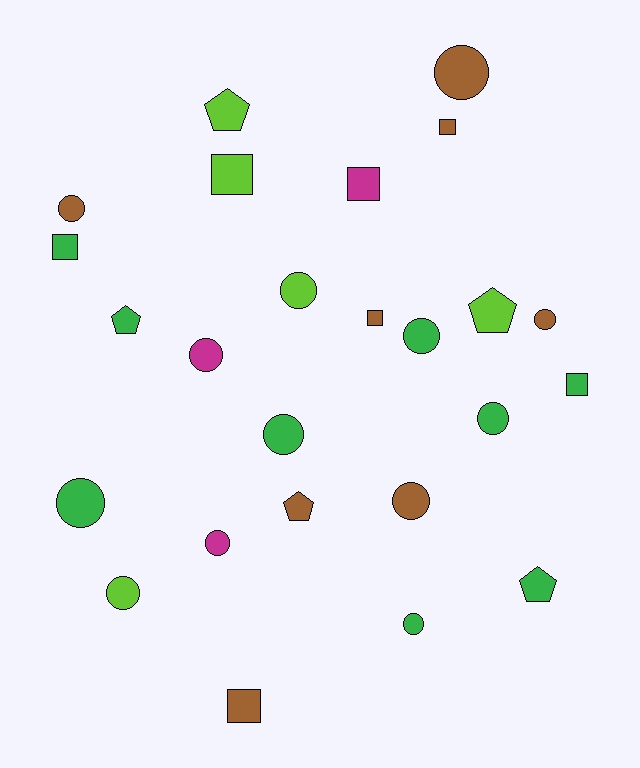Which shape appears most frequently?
Circle, with 13 objects.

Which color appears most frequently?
Green, with 9 objects.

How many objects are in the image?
There are 25 objects.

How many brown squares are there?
There are 3 brown squares.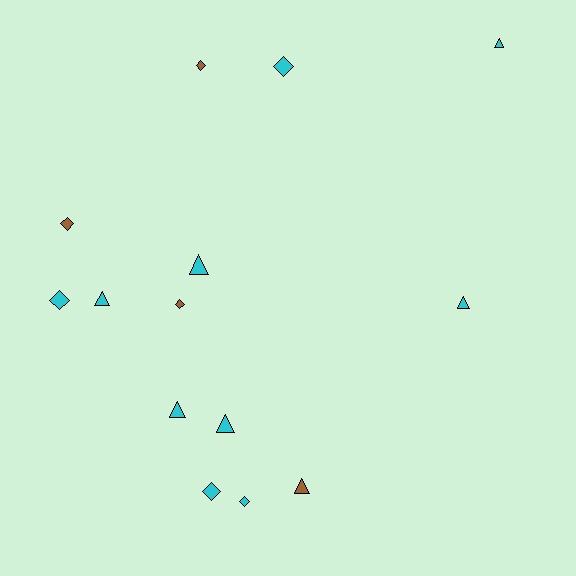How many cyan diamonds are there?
There are 4 cyan diamonds.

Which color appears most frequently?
Cyan, with 10 objects.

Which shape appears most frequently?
Diamond, with 7 objects.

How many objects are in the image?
There are 14 objects.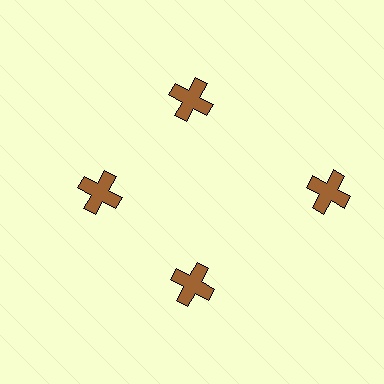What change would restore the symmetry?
The symmetry would be restored by moving it inward, back onto the ring so that all 4 crosses sit at equal angles and equal distance from the center.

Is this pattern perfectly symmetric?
No. The 4 brown crosses are arranged in a ring, but one element near the 3 o'clock position is pushed outward from the center, breaking the 4-fold rotational symmetry.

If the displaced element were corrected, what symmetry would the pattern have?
It would have 4-fold rotational symmetry — the pattern would map onto itself every 90 degrees.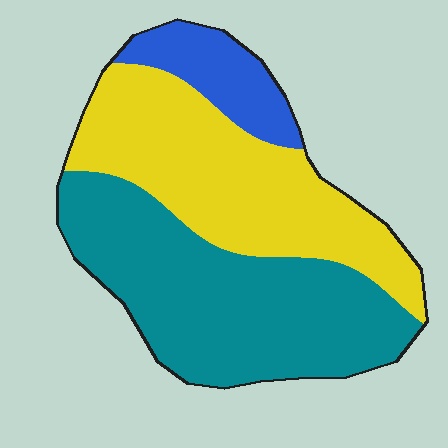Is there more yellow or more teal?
Teal.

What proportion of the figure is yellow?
Yellow covers 41% of the figure.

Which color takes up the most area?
Teal, at roughly 45%.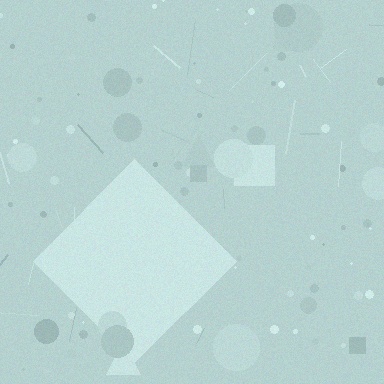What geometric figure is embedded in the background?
A diamond is embedded in the background.